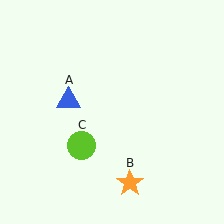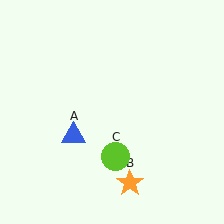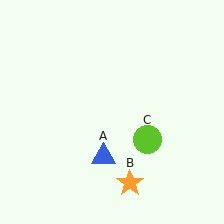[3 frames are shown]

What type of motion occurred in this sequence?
The blue triangle (object A), lime circle (object C) rotated counterclockwise around the center of the scene.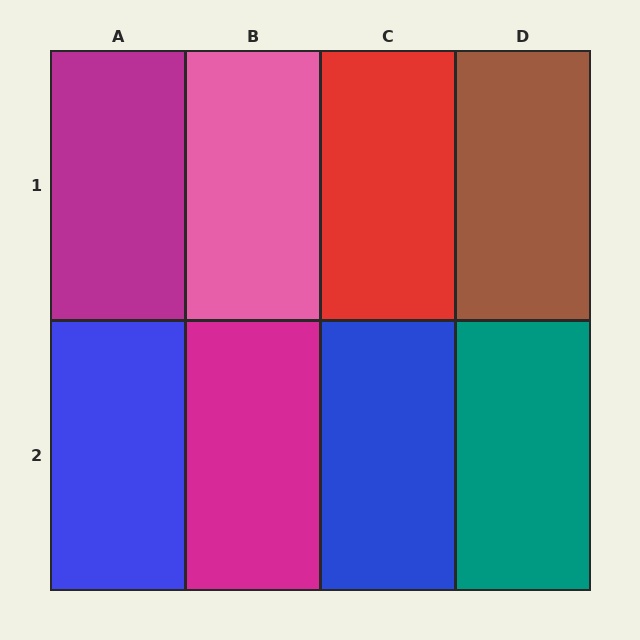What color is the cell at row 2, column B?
Magenta.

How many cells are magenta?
2 cells are magenta.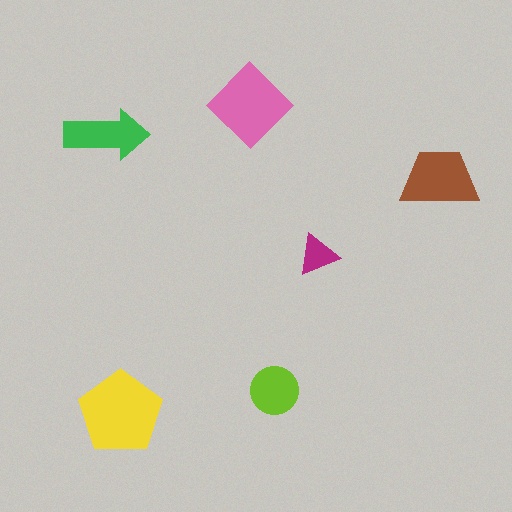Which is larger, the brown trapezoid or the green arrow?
The brown trapezoid.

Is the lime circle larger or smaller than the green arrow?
Smaller.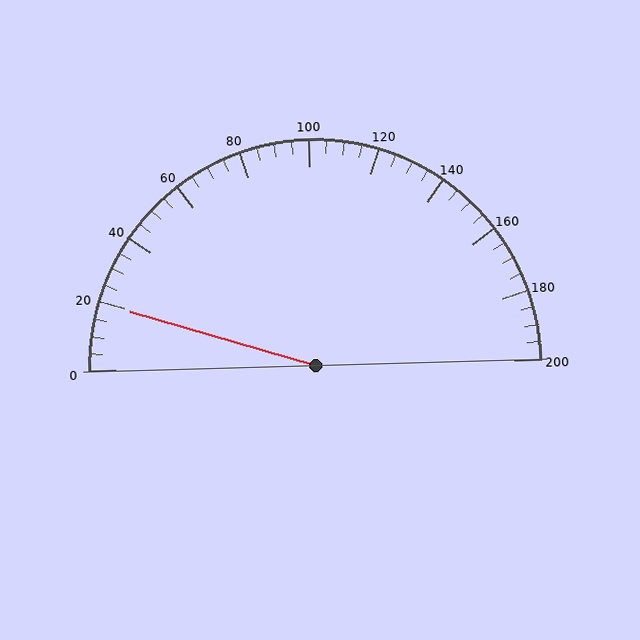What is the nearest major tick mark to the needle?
The nearest major tick mark is 20.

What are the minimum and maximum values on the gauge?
The gauge ranges from 0 to 200.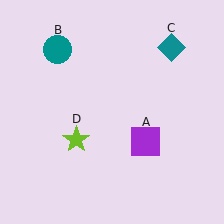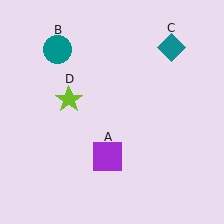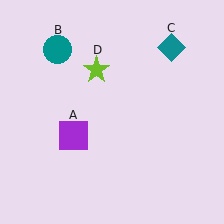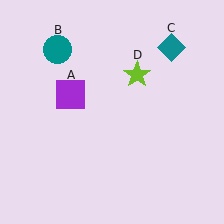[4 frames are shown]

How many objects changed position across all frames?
2 objects changed position: purple square (object A), lime star (object D).